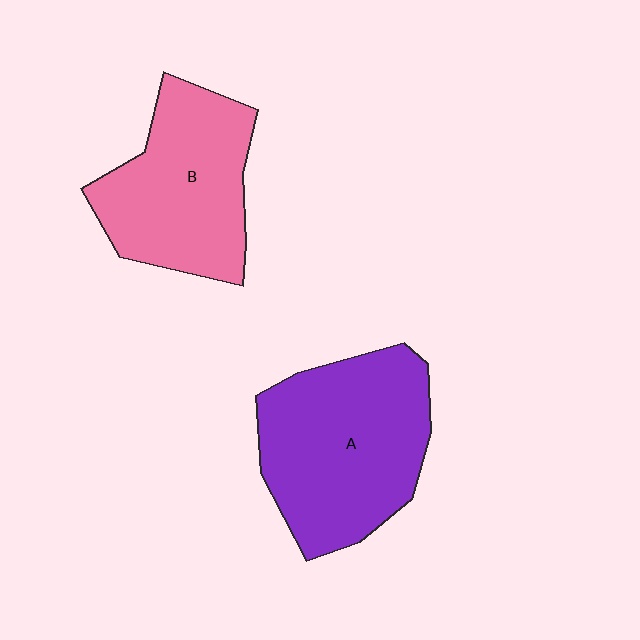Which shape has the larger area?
Shape A (purple).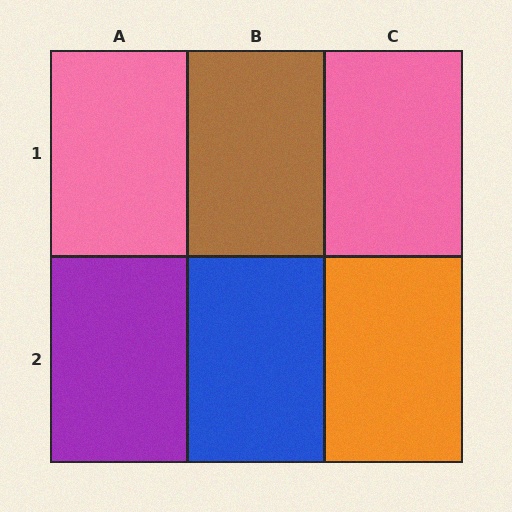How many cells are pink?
2 cells are pink.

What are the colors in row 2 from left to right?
Purple, blue, orange.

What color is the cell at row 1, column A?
Pink.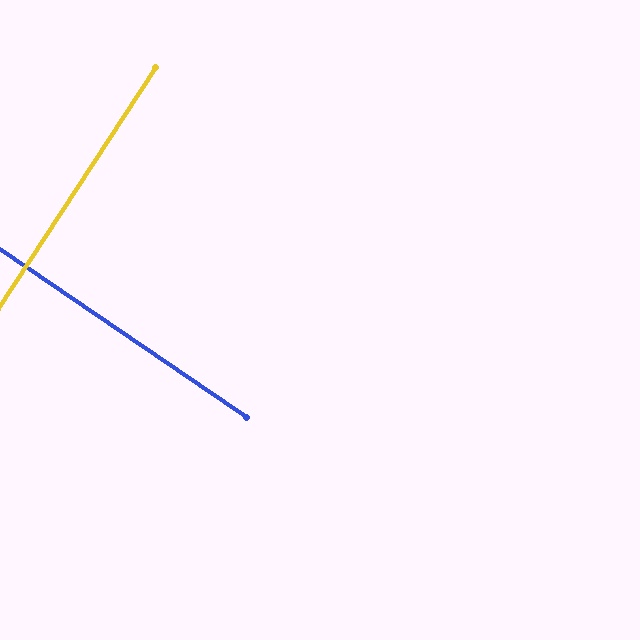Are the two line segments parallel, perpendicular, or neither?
Perpendicular — they meet at approximately 89°.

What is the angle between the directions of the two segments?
Approximately 89 degrees.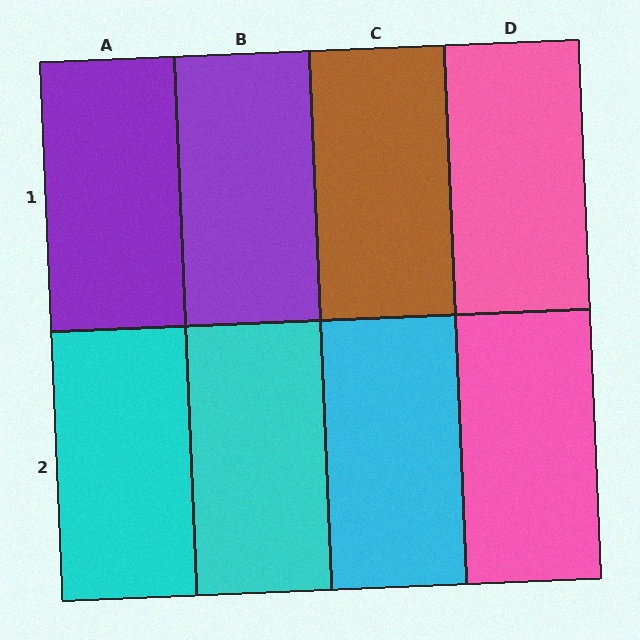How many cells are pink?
2 cells are pink.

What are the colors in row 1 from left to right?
Purple, purple, brown, pink.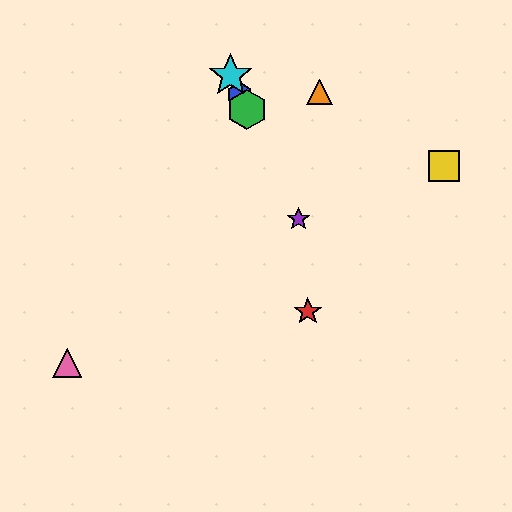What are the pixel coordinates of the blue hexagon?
The blue hexagon is at (239, 94).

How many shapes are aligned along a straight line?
4 shapes (the blue hexagon, the green hexagon, the purple star, the cyan star) are aligned along a straight line.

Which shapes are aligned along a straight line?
The blue hexagon, the green hexagon, the purple star, the cyan star are aligned along a straight line.